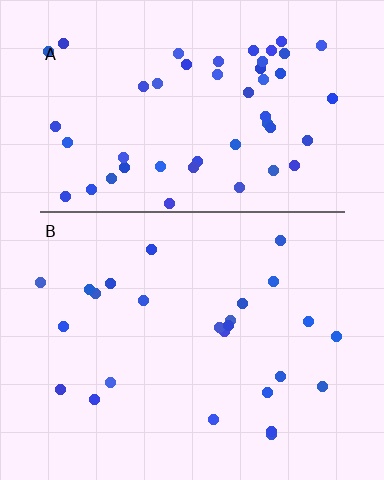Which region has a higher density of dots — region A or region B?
A (the top).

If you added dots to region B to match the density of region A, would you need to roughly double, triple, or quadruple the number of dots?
Approximately double.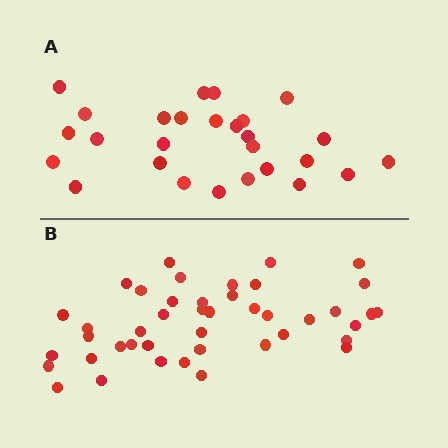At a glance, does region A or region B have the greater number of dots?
Region B (the bottom region) has more dots.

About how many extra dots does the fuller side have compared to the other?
Region B has approximately 15 more dots than region A.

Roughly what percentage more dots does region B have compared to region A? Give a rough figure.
About 60% more.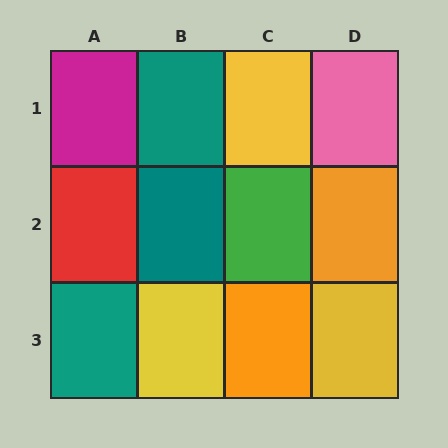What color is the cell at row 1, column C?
Yellow.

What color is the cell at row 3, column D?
Yellow.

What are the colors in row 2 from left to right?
Red, teal, green, orange.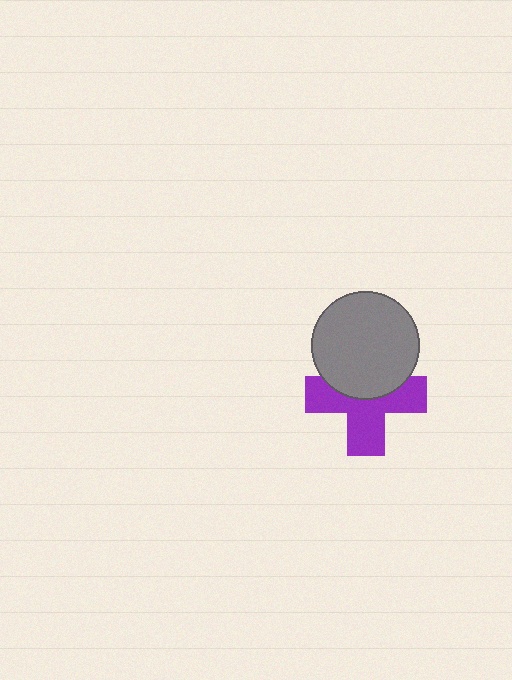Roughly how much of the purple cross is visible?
About half of it is visible (roughly 60%).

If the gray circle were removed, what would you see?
You would see the complete purple cross.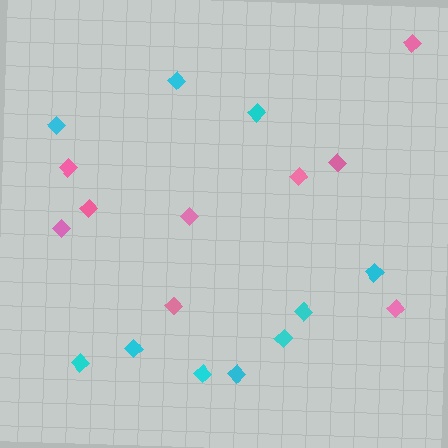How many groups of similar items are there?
There are 2 groups: one group of pink diamonds (9) and one group of cyan diamonds (10).